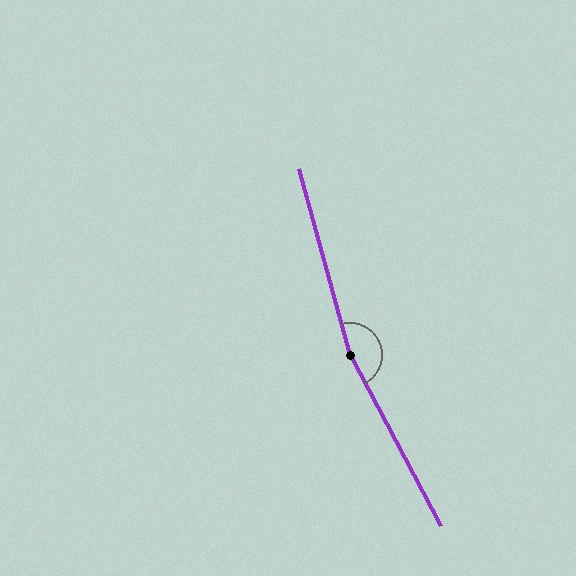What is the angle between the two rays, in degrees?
Approximately 167 degrees.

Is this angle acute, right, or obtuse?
It is obtuse.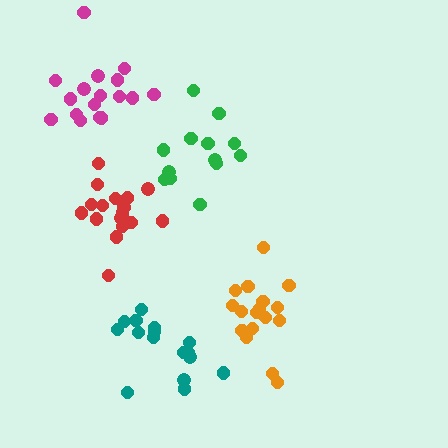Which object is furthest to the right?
The orange cluster is rightmost.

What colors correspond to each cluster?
The clusters are colored: orange, red, green, teal, magenta.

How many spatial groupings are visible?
There are 5 spatial groupings.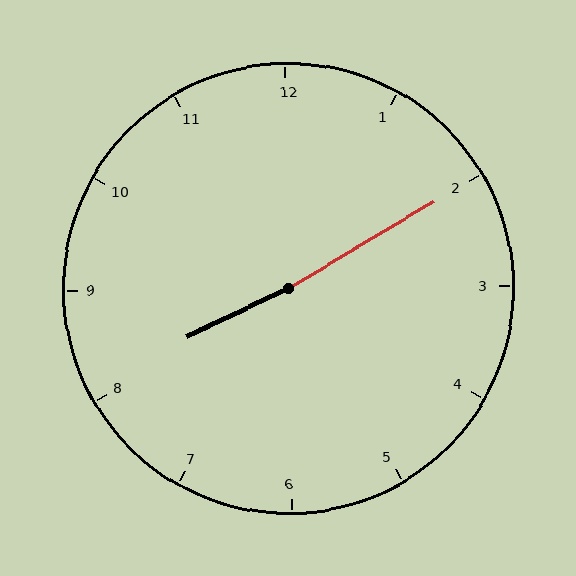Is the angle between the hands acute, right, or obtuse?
It is obtuse.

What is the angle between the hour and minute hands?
Approximately 175 degrees.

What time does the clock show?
8:10.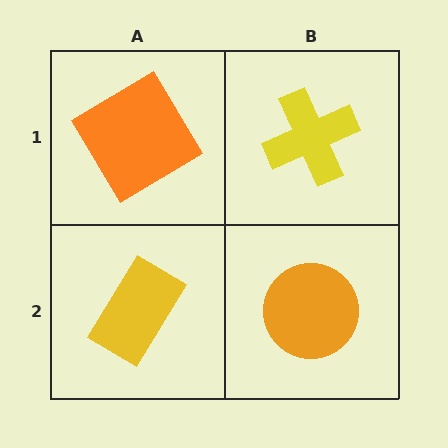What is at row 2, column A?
A yellow rectangle.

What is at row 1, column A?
An orange diamond.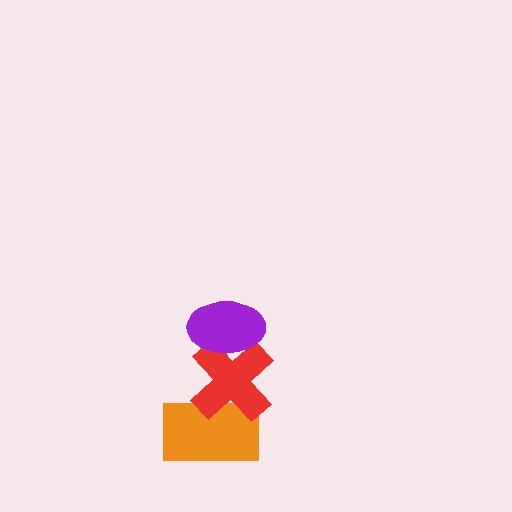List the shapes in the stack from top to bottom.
From top to bottom: the purple ellipse, the red cross, the orange rectangle.